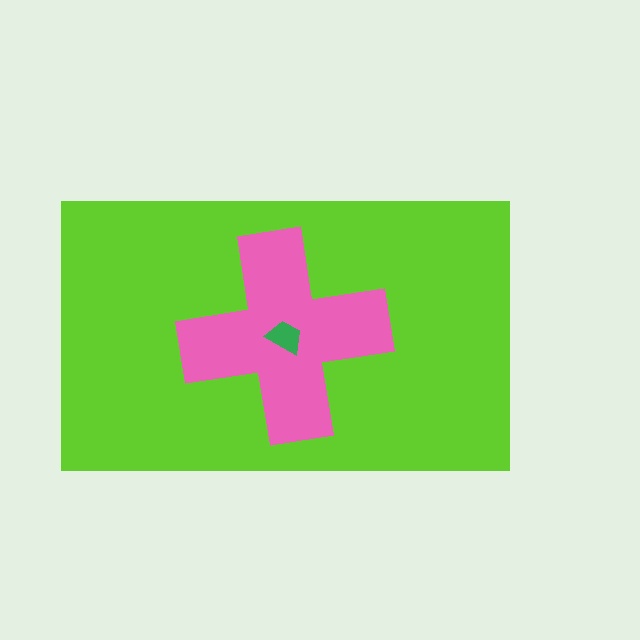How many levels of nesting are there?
3.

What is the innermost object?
The green trapezoid.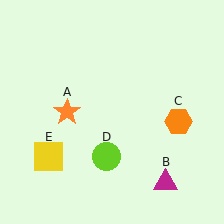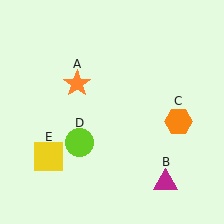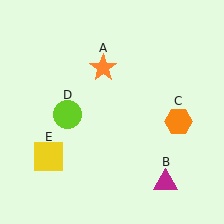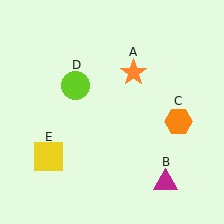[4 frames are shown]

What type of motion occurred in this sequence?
The orange star (object A), lime circle (object D) rotated clockwise around the center of the scene.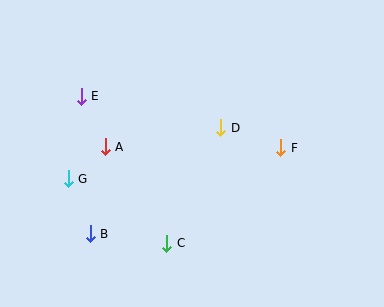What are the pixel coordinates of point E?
Point E is at (81, 96).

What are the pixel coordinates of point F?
Point F is at (281, 148).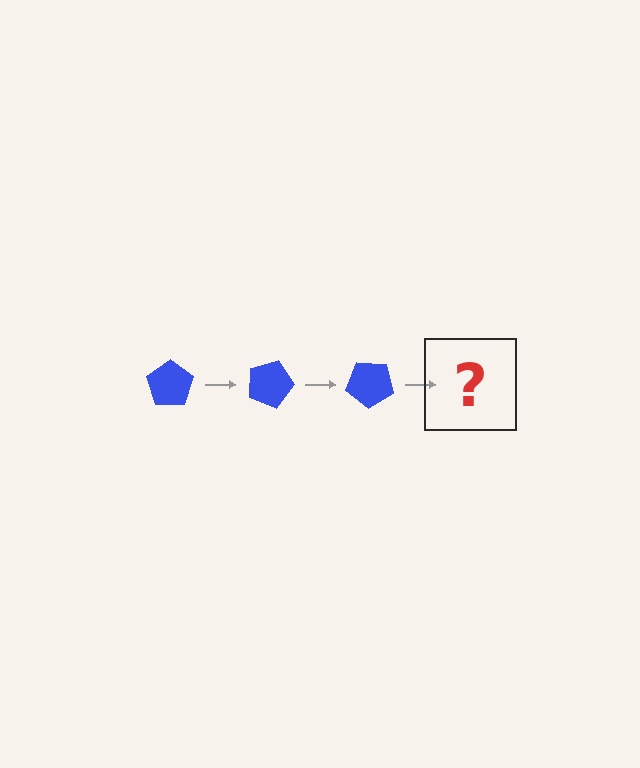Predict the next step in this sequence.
The next step is a blue pentagon rotated 60 degrees.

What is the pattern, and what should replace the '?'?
The pattern is that the pentagon rotates 20 degrees each step. The '?' should be a blue pentagon rotated 60 degrees.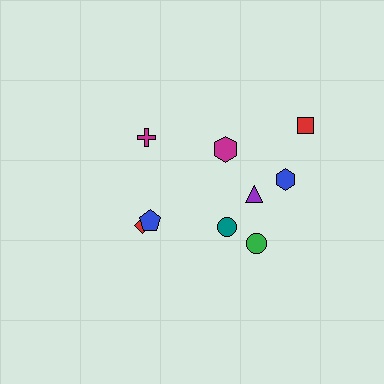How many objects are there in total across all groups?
There are 9 objects.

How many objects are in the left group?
There are 3 objects.